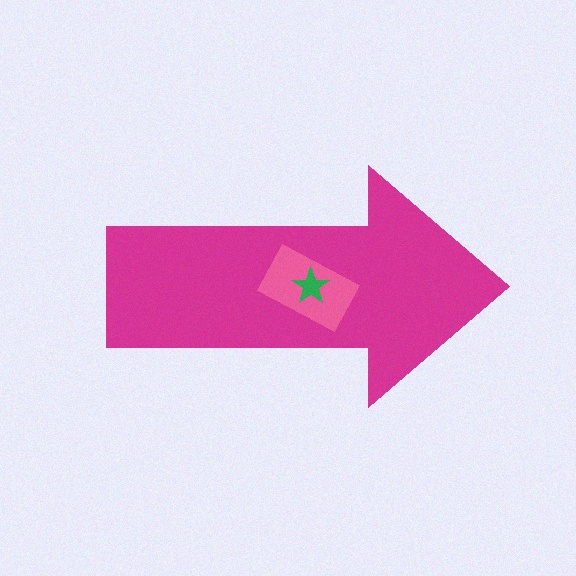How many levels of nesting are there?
3.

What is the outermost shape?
The magenta arrow.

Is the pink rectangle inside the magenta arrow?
Yes.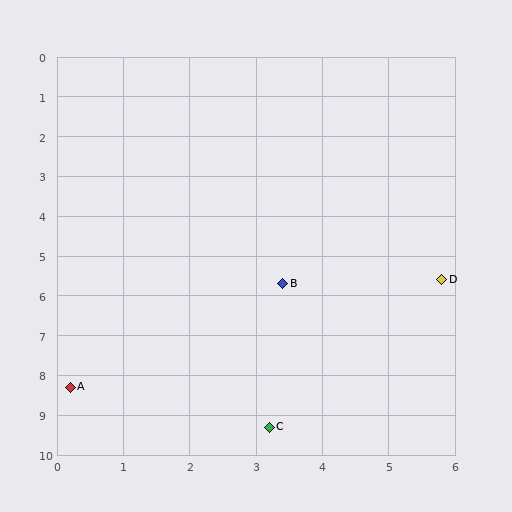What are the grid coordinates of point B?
Point B is at approximately (3.4, 5.7).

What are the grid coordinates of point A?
Point A is at approximately (0.2, 8.3).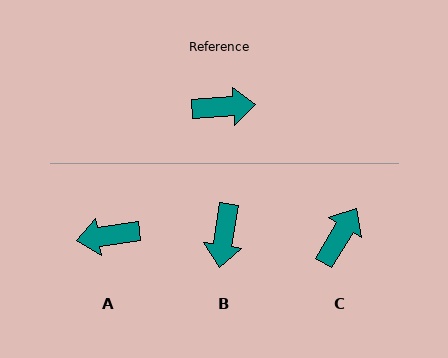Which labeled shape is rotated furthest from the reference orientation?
A, about 175 degrees away.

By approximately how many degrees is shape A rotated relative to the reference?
Approximately 175 degrees clockwise.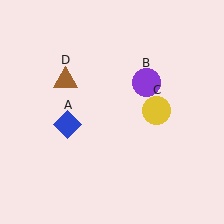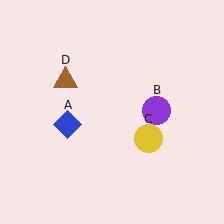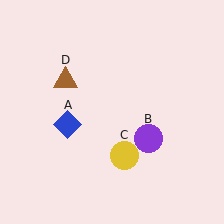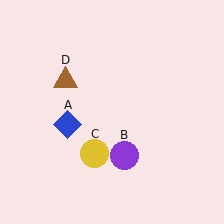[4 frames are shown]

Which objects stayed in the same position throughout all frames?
Blue diamond (object A) and brown triangle (object D) remained stationary.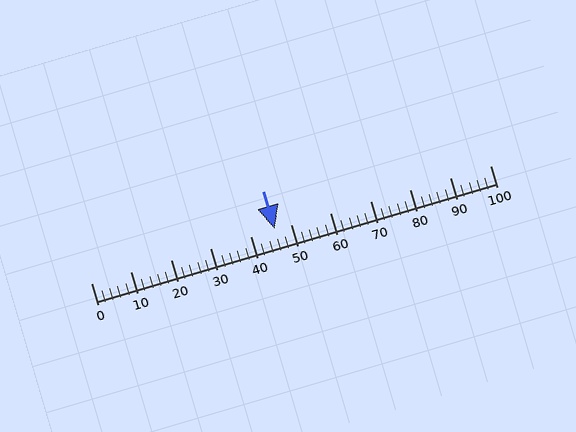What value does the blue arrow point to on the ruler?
The blue arrow points to approximately 46.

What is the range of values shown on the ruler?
The ruler shows values from 0 to 100.